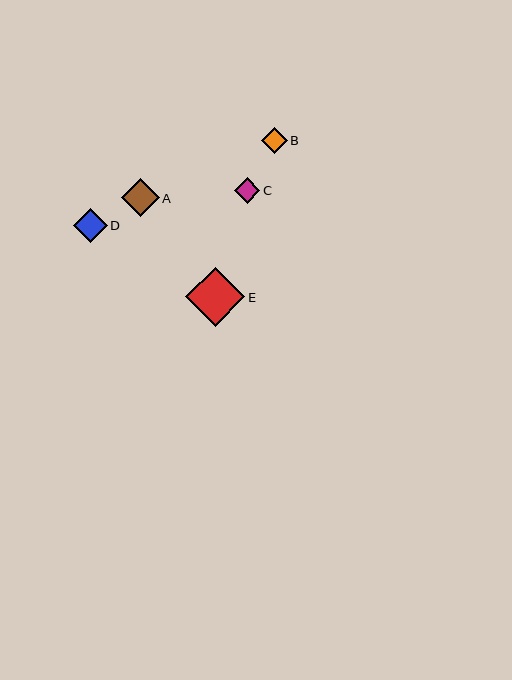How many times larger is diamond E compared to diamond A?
Diamond E is approximately 1.6 times the size of diamond A.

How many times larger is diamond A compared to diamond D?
Diamond A is approximately 1.1 times the size of diamond D.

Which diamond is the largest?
Diamond E is the largest with a size of approximately 59 pixels.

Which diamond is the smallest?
Diamond C is the smallest with a size of approximately 26 pixels.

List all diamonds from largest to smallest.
From largest to smallest: E, A, D, B, C.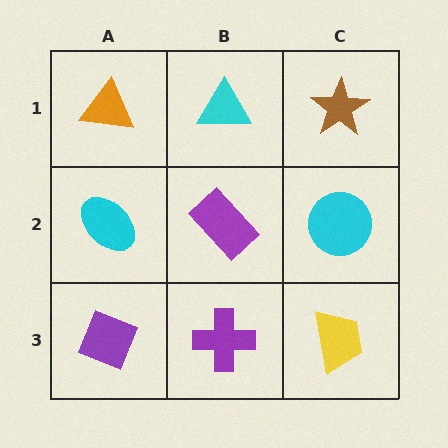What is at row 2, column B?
A purple rectangle.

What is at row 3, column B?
A purple cross.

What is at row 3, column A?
A purple diamond.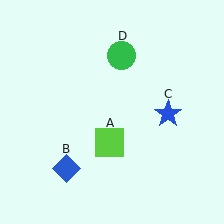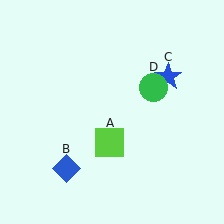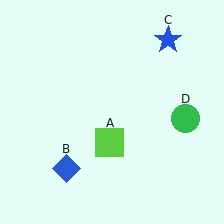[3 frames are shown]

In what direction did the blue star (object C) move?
The blue star (object C) moved up.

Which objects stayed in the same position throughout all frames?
Lime square (object A) and blue diamond (object B) remained stationary.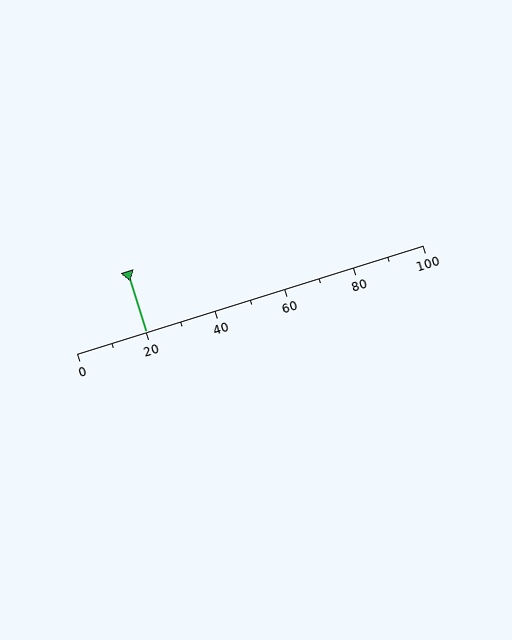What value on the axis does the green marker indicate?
The marker indicates approximately 20.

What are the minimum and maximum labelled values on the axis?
The axis runs from 0 to 100.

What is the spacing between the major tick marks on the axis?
The major ticks are spaced 20 apart.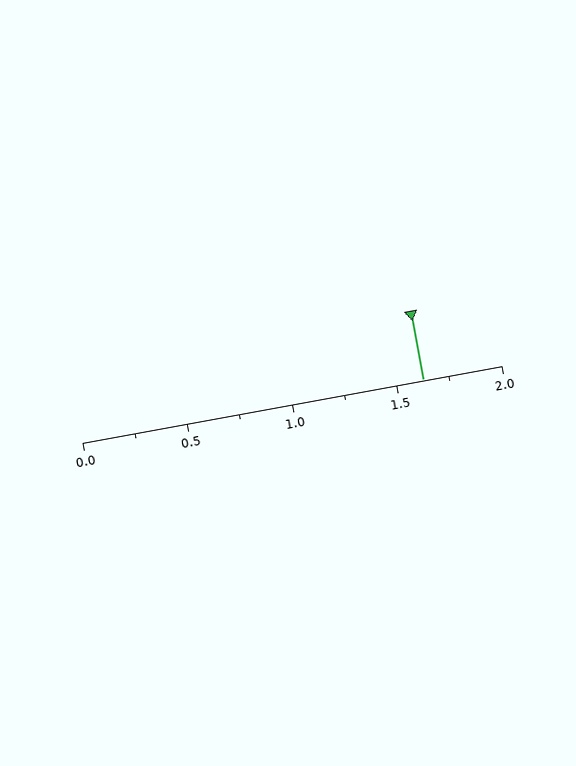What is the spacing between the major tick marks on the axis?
The major ticks are spaced 0.5 apart.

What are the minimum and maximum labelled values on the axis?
The axis runs from 0.0 to 2.0.